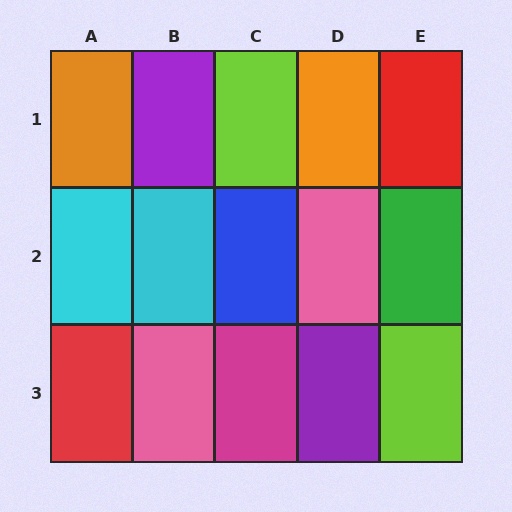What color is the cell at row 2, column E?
Green.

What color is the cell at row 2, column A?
Cyan.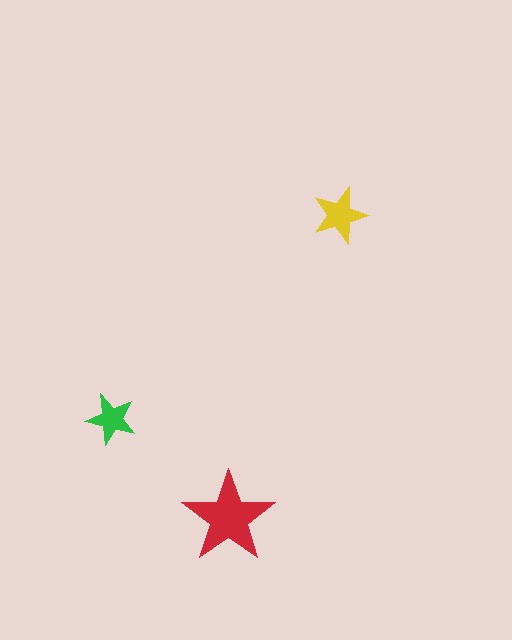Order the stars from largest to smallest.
the red one, the yellow one, the green one.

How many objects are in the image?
There are 3 objects in the image.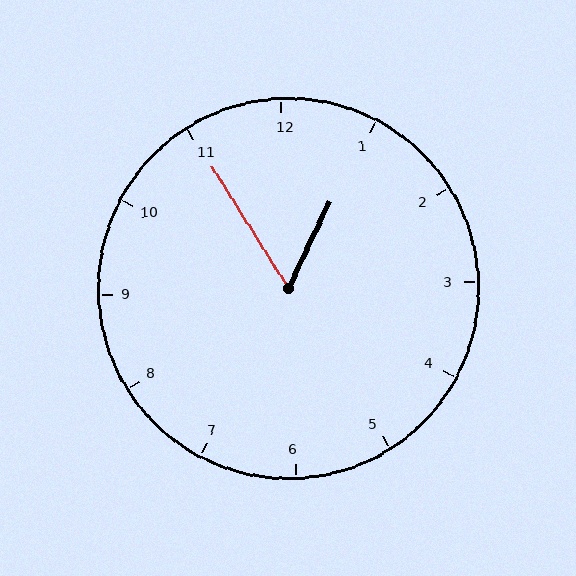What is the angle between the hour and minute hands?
Approximately 58 degrees.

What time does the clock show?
12:55.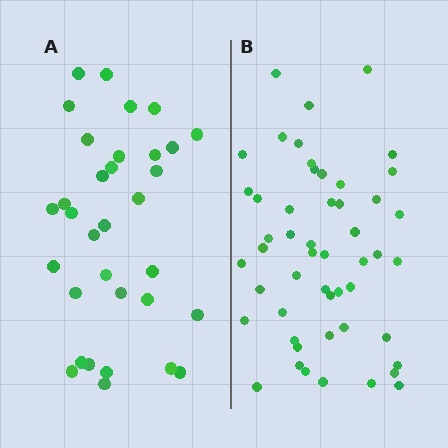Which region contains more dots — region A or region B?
Region B (the right region) has more dots.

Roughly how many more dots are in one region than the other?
Region B has approximately 20 more dots than region A.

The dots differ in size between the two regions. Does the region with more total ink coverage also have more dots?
No. Region A has more total ink coverage because its dots are larger, but region B actually contains more individual dots. Total area can be misleading — the number of items is what matters here.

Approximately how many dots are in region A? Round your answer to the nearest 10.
About 30 dots. (The exact count is 33, which rounds to 30.)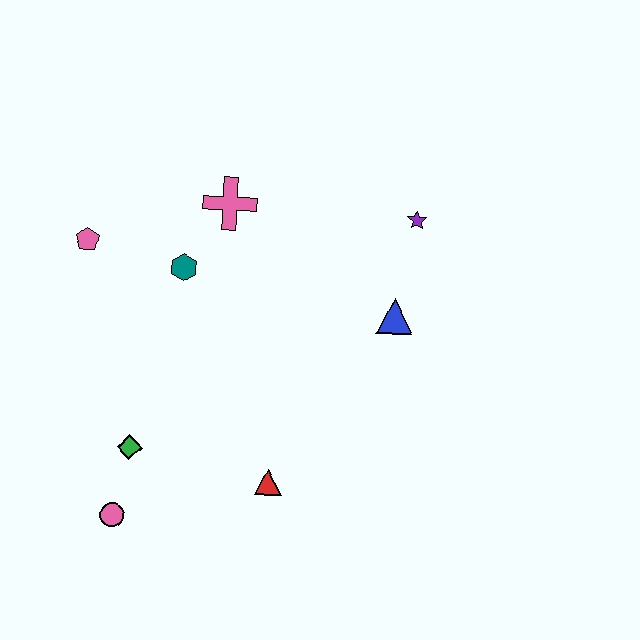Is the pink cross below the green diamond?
No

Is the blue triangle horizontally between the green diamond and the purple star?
Yes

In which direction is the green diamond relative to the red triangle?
The green diamond is to the left of the red triangle.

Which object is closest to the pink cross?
The teal hexagon is closest to the pink cross.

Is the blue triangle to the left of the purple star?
Yes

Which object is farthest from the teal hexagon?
The pink circle is farthest from the teal hexagon.